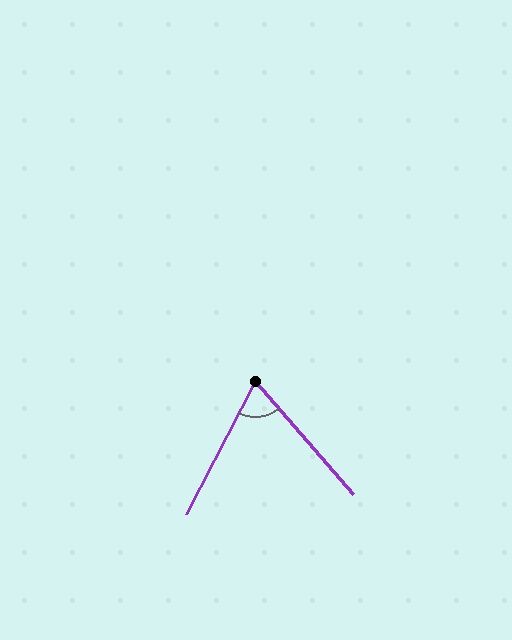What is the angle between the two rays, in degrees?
Approximately 68 degrees.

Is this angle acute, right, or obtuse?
It is acute.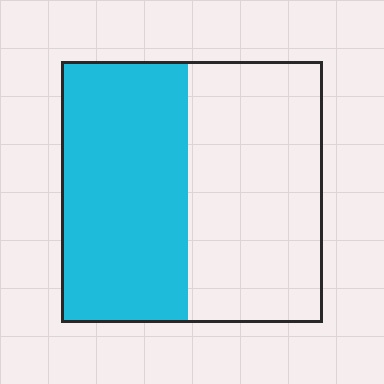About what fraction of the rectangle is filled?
About one half (1/2).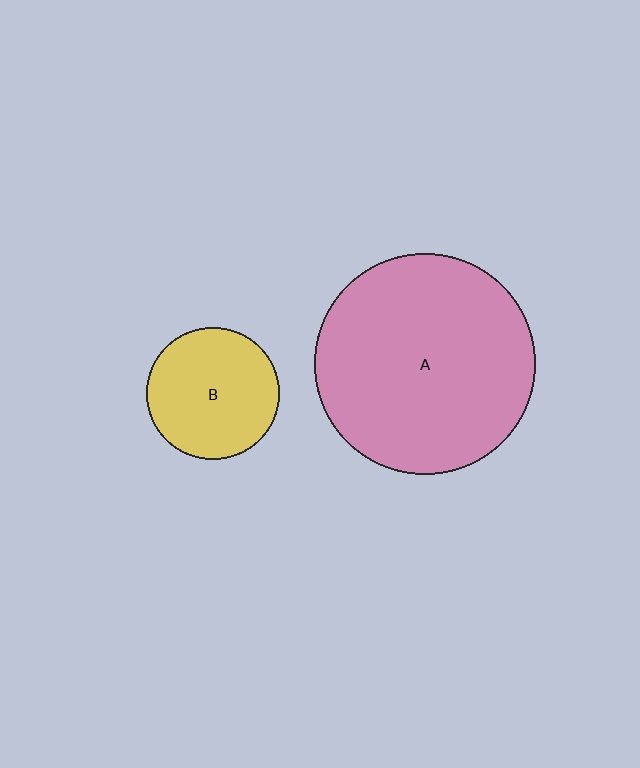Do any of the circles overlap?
No, none of the circles overlap.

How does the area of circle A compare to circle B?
Approximately 2.8 times.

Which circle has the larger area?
Circle A (pink).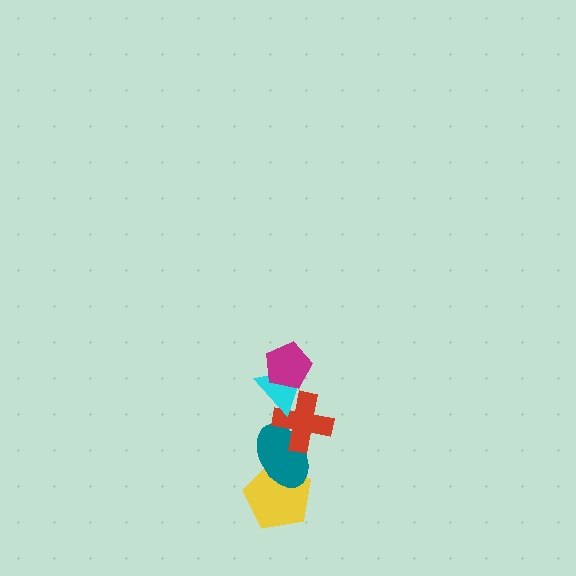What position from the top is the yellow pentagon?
The yellow pentagon is 5th from the top.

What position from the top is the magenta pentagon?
The magenta pentagon is 1st from the top.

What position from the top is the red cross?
The red cross is 3rd from the top.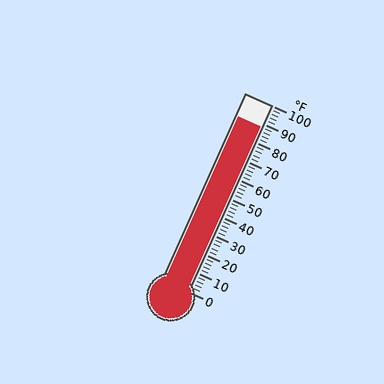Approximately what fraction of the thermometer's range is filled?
The thermometer is filled to approximately 90% of its range.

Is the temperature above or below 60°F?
The temperature is above 60°F.